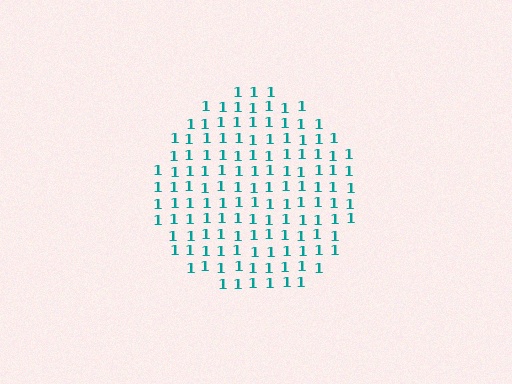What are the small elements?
The small elements are digit 1's.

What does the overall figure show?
The overall figure shows a circle.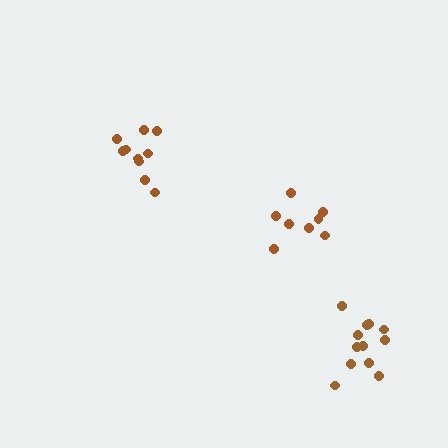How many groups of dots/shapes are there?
There are 3 groups.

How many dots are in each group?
Group 1: 12 dots, Group 2: 8 dots, Group 3: 10 dots (30 total).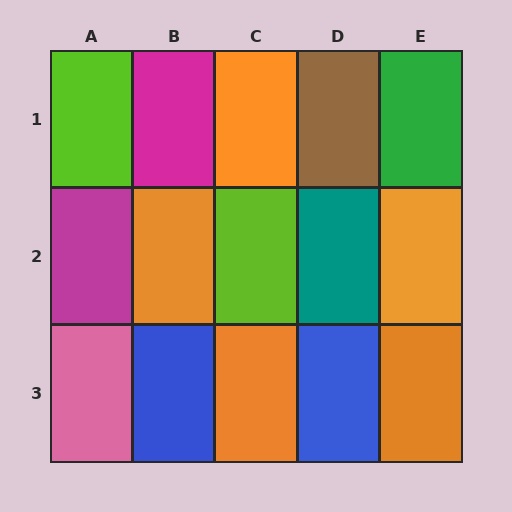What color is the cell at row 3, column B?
Blue.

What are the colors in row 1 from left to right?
Lime, magenta, orange, brown, green.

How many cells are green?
1 cell is green.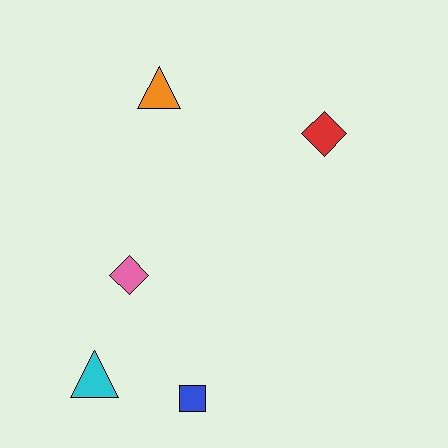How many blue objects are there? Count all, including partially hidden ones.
There is 1 blue object.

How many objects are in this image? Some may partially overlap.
There are 5 objects.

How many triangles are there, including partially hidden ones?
There are 2 triangles.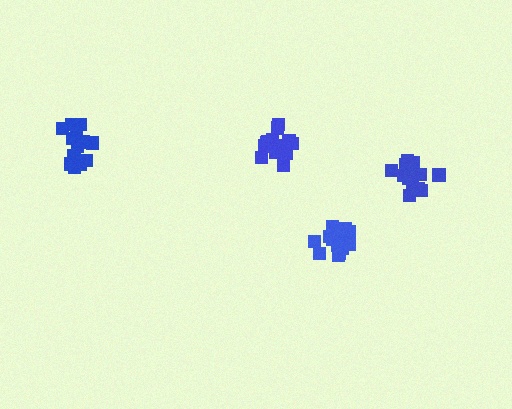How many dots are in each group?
Group 1: 15 dots, Group 2: 17 dots, Group 3: 15 dots, Group 4: 15 dots (62 total).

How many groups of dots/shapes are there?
There are 4 groups.